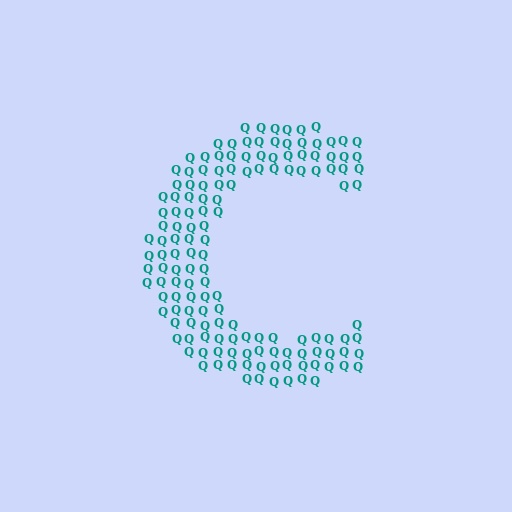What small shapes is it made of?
It is made of small letter Q's.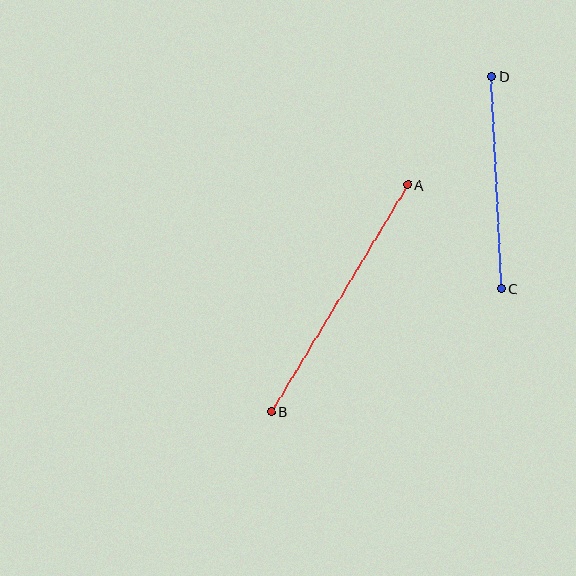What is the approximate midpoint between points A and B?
The midpoint is at approximately (339, 298) pixels.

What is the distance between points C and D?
The distance is approximately 213 pixels.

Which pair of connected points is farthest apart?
Points A and B are farthest apart.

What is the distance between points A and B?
The distance is approximately 265 pixels.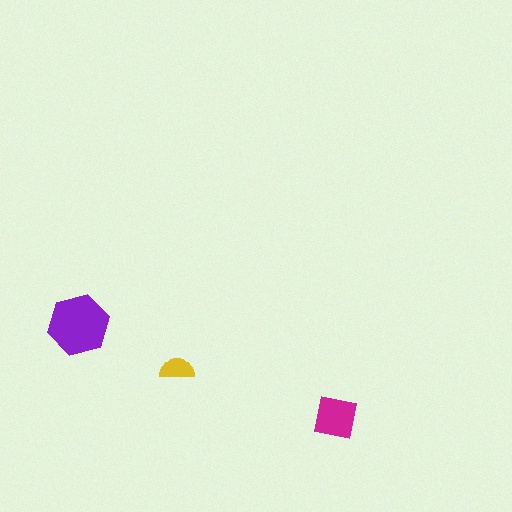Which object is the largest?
The purple hexagon.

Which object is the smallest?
The yellow semicircle.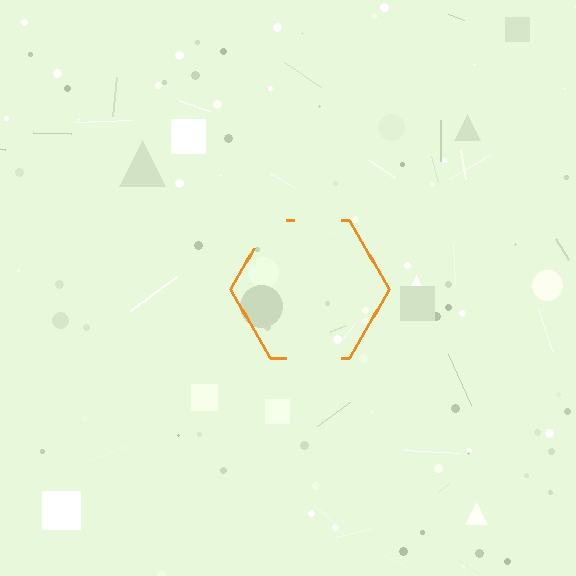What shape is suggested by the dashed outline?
The dashed outline suggests a hexagon.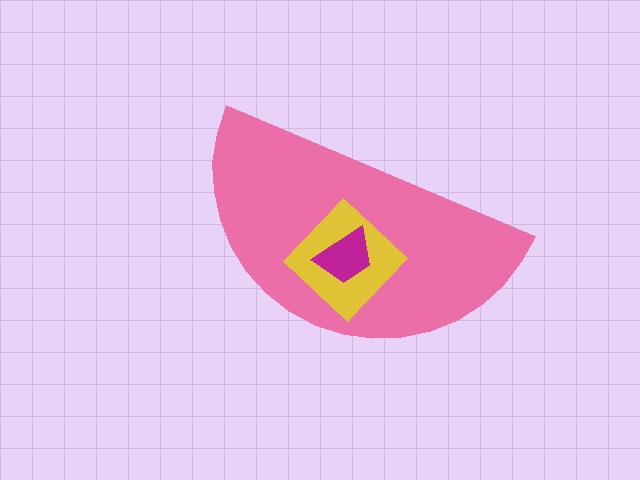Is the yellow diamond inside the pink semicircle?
Yes.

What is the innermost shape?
The magenta trapezoid.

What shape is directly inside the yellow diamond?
The magenta trapezoid.